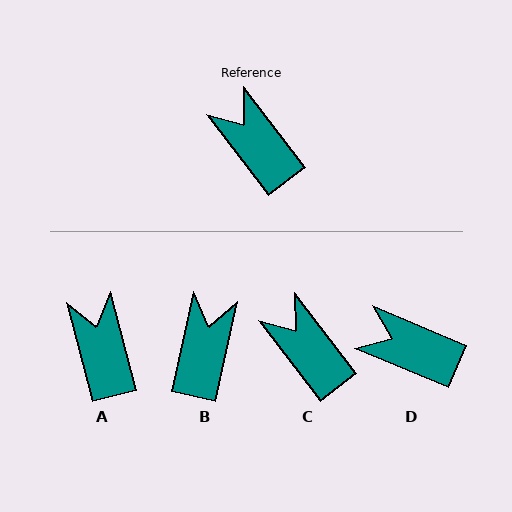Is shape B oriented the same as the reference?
No, it is off by about 50 degrees.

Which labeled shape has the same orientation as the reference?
C.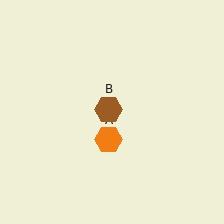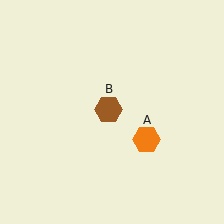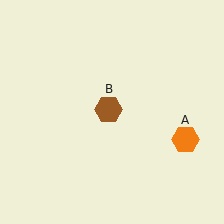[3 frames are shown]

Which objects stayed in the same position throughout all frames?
Brown hexagon (object B) remained stationary.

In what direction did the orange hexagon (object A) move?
The orange hexagon (object A) moved right.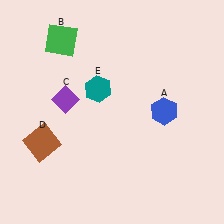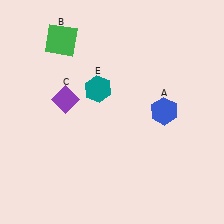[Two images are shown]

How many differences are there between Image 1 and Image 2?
There is 1 difference between the two images.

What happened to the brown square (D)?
The brown square (D) was removed in Image 2. It was in the bottom-left area of Image 1.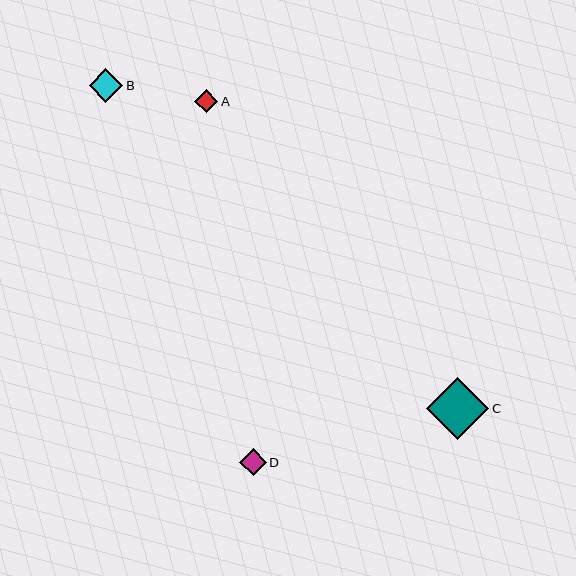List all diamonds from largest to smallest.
From largest to smallest: C, B, D, A.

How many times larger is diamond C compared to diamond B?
Diamond C is approximately 1.9 times the size of diamond B.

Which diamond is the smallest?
Diamond A is the smallest with a size of approximately 24 pixels.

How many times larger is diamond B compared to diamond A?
Diamond B is approximately 1.4 times the size of diamond A.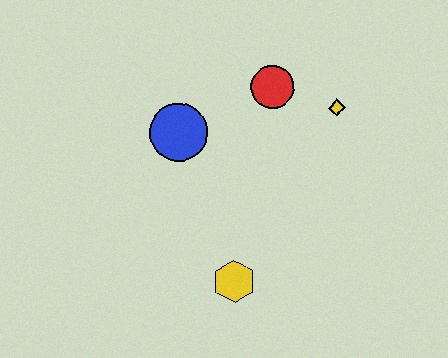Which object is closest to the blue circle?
The red circle is closest to the blue circle.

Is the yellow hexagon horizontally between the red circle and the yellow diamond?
No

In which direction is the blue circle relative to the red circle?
The blue circle is to the left of the red circle.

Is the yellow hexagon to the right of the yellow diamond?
No